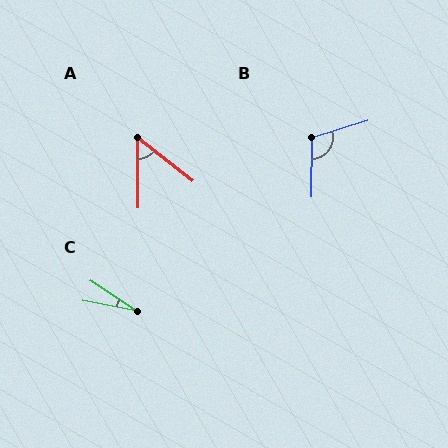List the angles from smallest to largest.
C (22°), A (52°), B (107°).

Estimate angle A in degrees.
Approximately 52 degrees.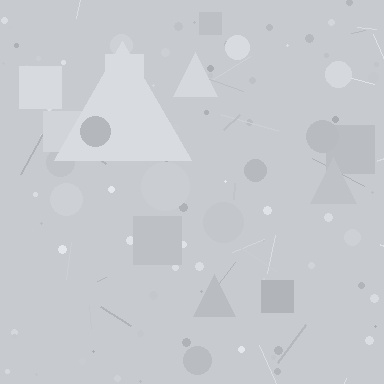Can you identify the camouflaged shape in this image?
The camouflaged shape is a triangle.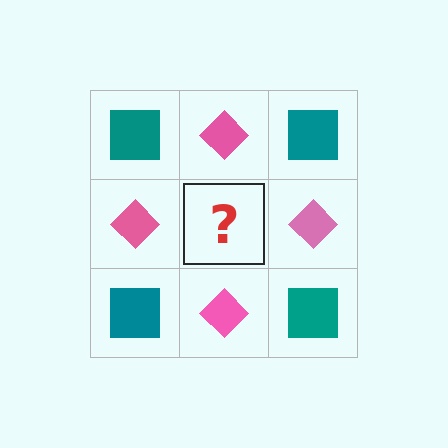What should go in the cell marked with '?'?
The missing cell should contain a teal square.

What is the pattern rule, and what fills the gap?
The rule is that it alternates teal square and pink diamond in a checkerboard pattern. The gap should be filled with a teal square.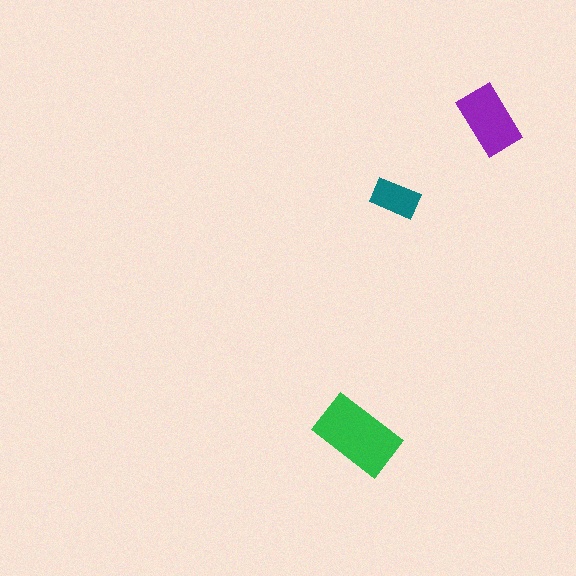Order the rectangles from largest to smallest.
the green one, the purple one, the teal one.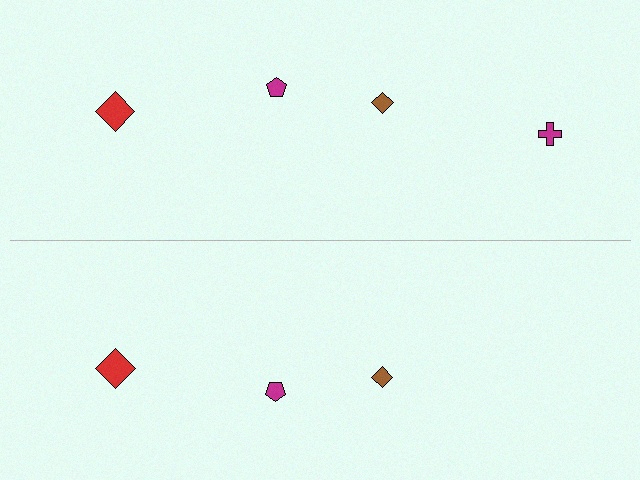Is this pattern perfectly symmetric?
No, the pattern is not perfectly symmetric. A magenta cross is missing from the bottom side.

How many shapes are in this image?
There are 7 shapes in this image.